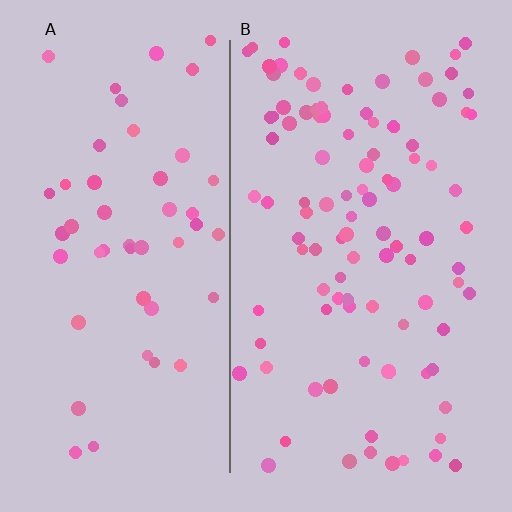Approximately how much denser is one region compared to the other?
Approximately 2.1× — region B over region A.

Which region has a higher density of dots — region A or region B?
B (the right).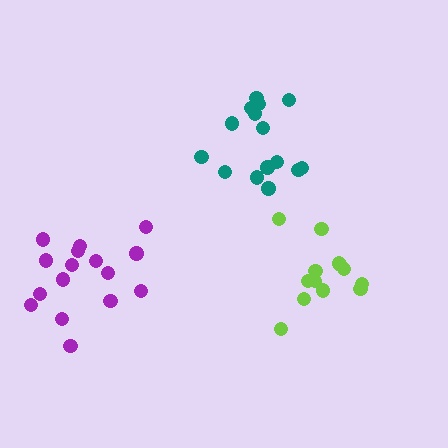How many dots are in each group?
Group 1: 15 dots, Group 2: 13 dots, Group 3: 16 dots (44 total).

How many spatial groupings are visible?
There are 3 spatial groupings.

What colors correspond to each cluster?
The clusters are colored: teal, lime, purple.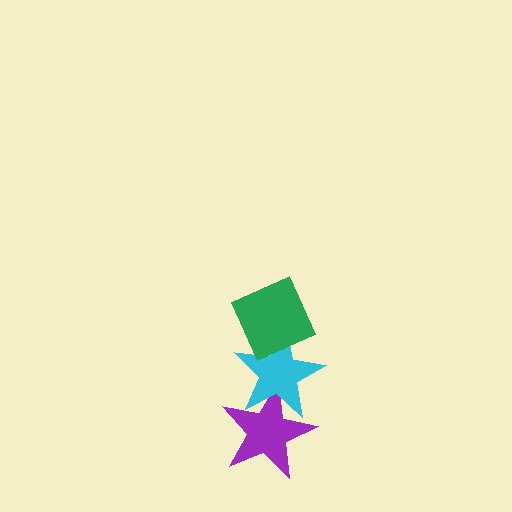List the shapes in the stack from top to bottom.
From top to bottom: the green diamond, the cyan star, the purple star.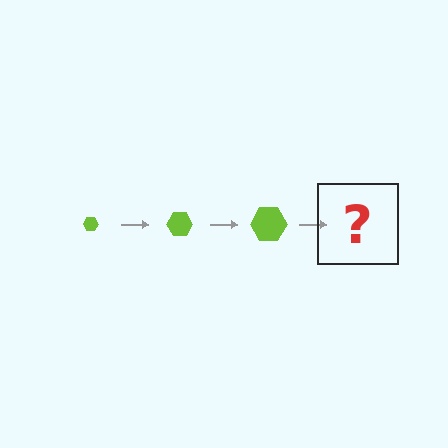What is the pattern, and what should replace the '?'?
The pattern is that the hexagon gets progressively larger each step. The '?' should be a lime hexagon, larger than the previous one.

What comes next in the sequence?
The next element should be a lime hexagon, larger than the previous one.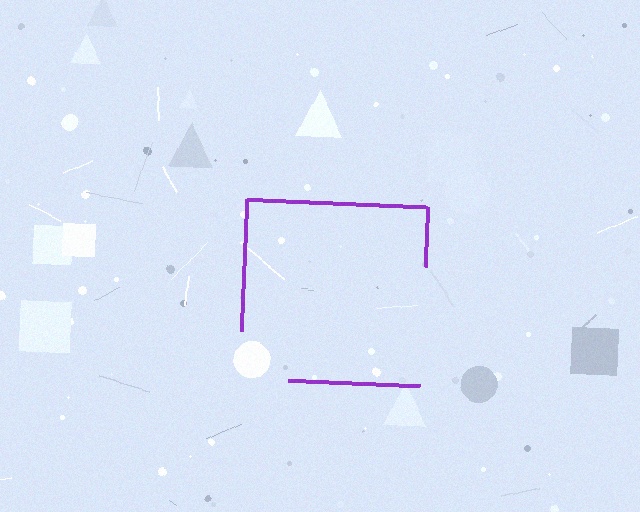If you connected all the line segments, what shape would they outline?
They would outline a square.